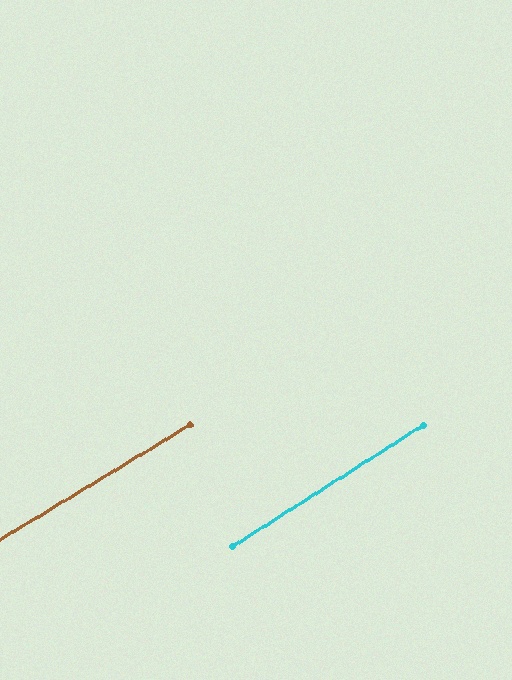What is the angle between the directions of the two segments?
Approximately 1 degree.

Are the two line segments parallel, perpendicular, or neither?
Parallel — their directions differ by only 1.3°.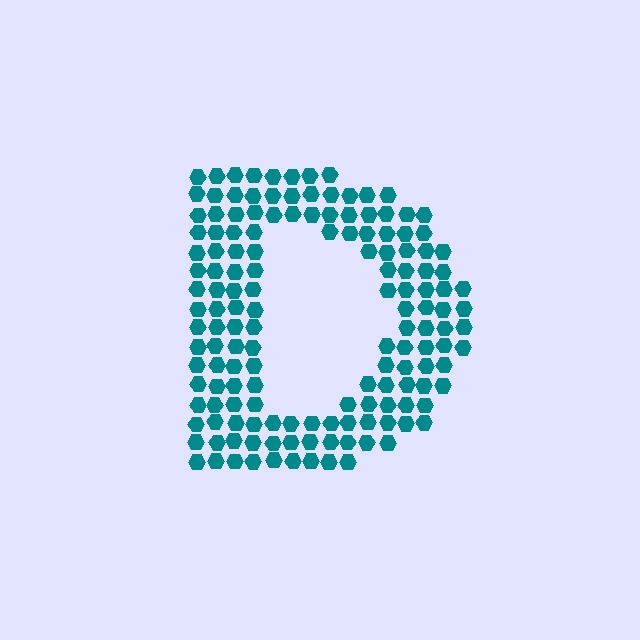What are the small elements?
The small elements are hexagons.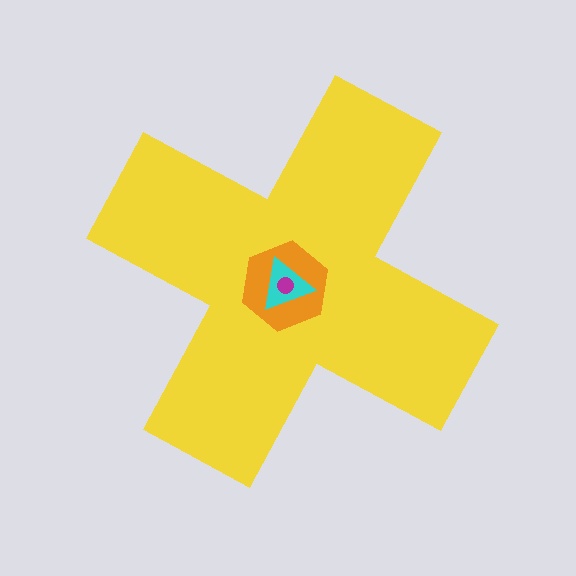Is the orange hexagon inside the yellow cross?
Yes.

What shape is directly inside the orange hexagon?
The cyan triangle.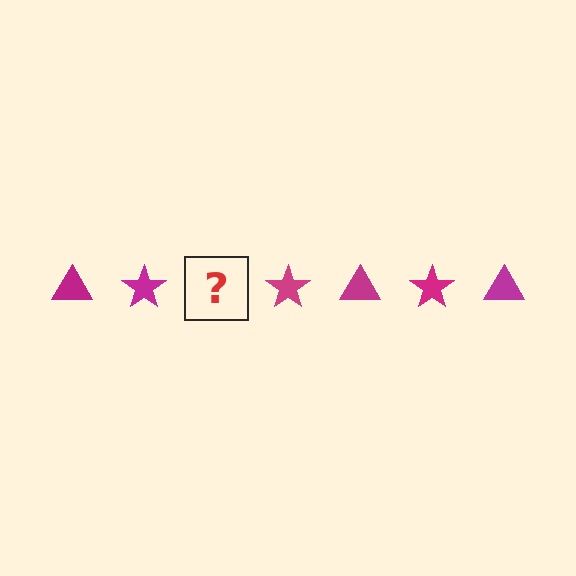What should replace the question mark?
The question mark should be replaced with a magenta triangle.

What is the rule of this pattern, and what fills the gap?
The rule is that the pattern cycles through triangle, star shapes in magenta. The gap should be filled with a magenta triangle.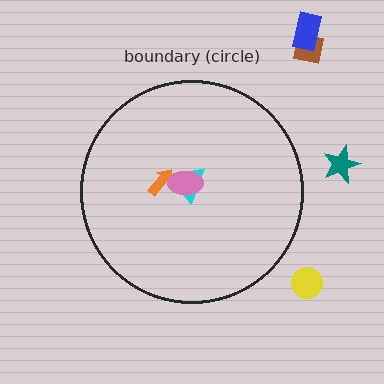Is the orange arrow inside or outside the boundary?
Inside.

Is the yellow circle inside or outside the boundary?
Outside.